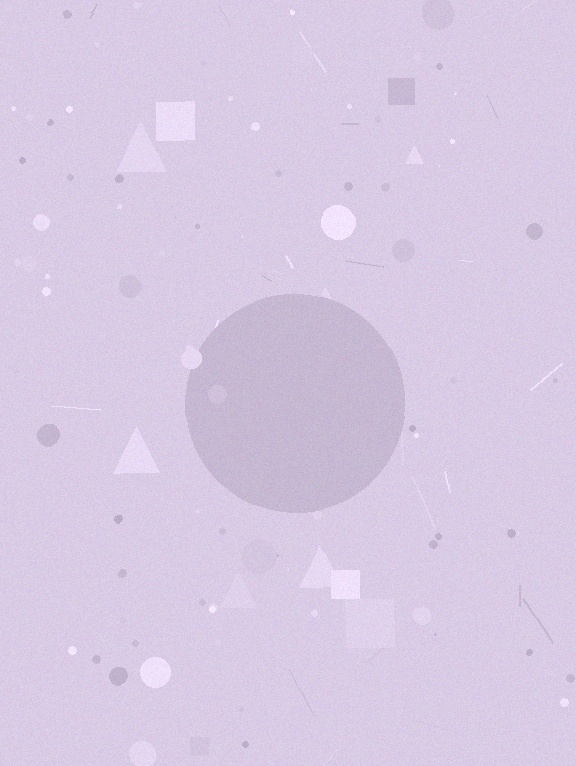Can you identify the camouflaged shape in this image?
The camouflaged shape is a circle.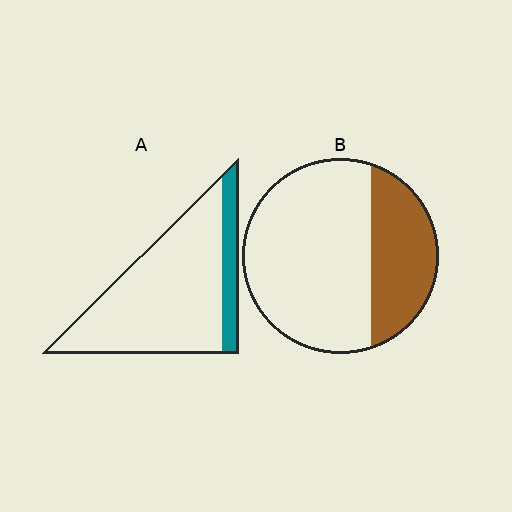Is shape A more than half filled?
No.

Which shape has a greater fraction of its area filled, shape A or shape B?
Shape B.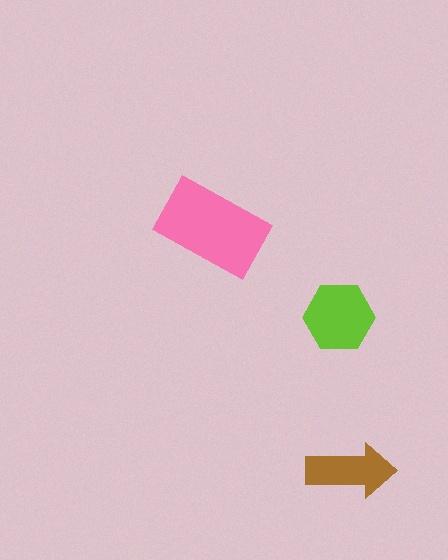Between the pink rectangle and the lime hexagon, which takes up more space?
The pink rectangle.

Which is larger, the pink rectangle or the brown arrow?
The pink rectangle.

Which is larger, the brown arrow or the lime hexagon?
The lime hexagon.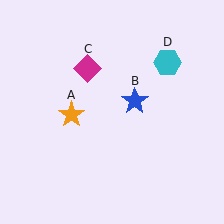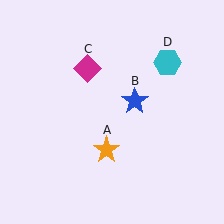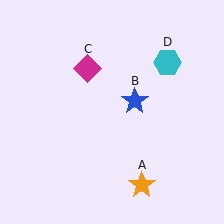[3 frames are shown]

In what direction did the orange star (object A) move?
The orange star (object A) moved down and to the right.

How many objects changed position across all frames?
1 object changed position: orange star (object A).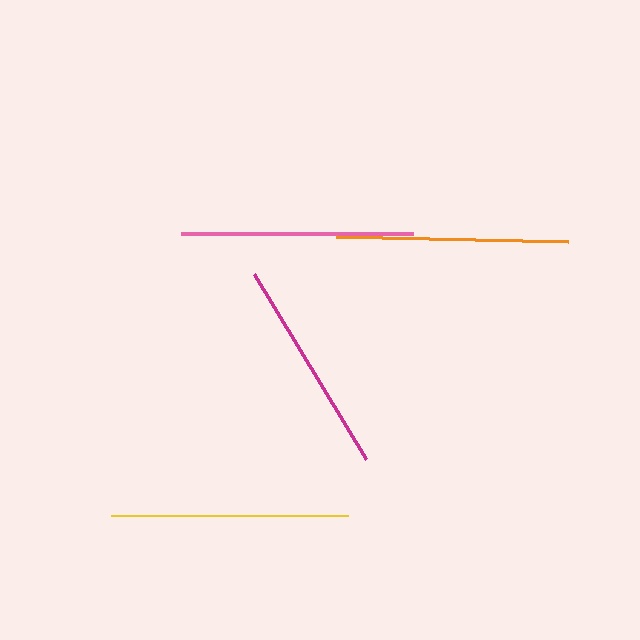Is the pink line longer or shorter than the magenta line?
The pink line is longer than the magenta line.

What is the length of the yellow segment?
The yellow segment is approximately 237 pixels long.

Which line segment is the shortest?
The magenta line is the shortest at approximately 215 pixels.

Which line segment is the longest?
The yellow line is the longest at approximately 237 pixels.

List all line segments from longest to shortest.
From longest to shortest: yellow, pink, orange, magenta.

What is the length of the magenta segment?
The magenta segment is approximately 215 pixels long.